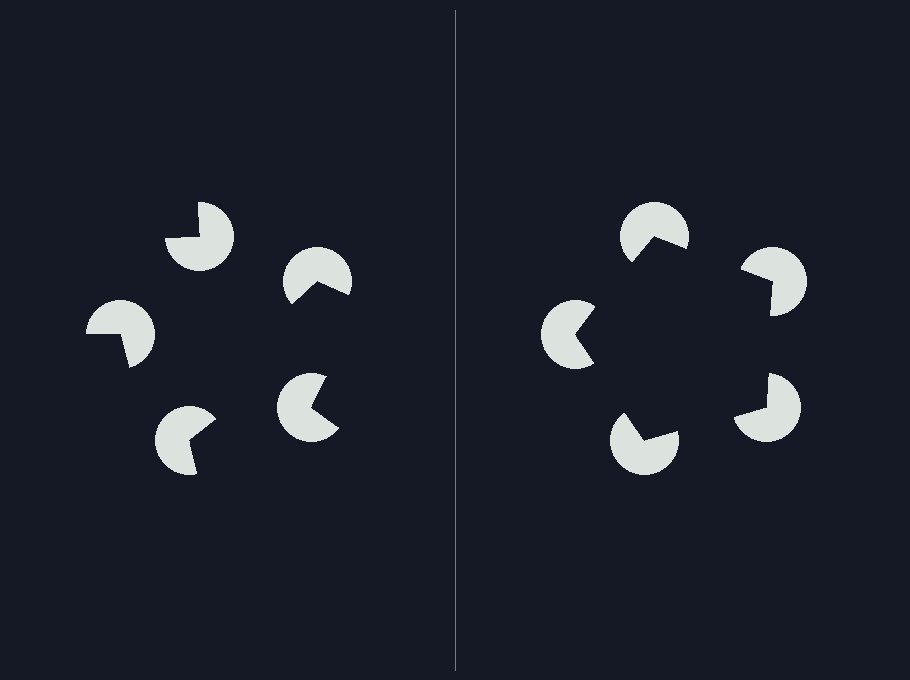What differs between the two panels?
The pac-man discs are positioned identically on both sides; only the wedge orientations differ. On the right they align to a pentagon; on the left they are misaligned.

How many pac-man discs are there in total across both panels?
10 — 5 on each side.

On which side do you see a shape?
An illusory pentagon appears on the right side. On the left side the wedge cuts are rotated, so no coherent shape forms.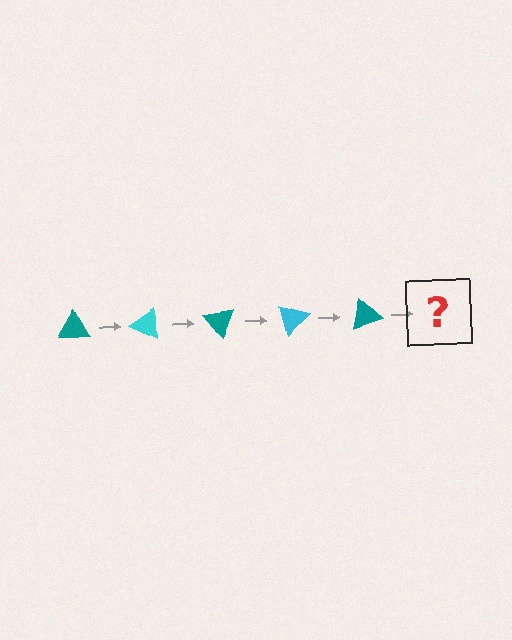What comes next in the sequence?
The next element should be a cyan triangle, rotated 125 degrees from the start.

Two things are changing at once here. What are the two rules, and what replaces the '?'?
The two rules are that it rotates 25 degrees each step and the color cycles through teal and cyan. The '?' should be a cyan triangle, rotated 125 degrees from the start.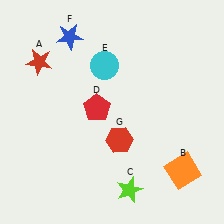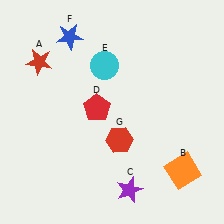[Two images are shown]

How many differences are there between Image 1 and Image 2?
There is 1 difference between the two images.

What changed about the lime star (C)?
In Image 1, C is lime. In Image 2, it changed to purple.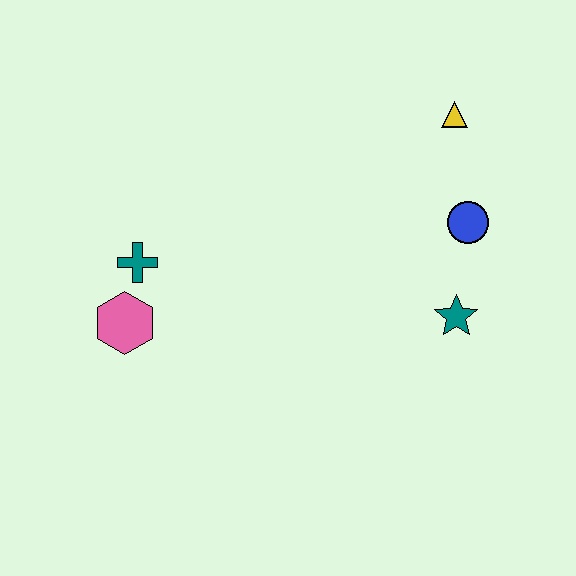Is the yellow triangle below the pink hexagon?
No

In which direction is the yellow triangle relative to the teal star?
The yellow triangle is above the teal star.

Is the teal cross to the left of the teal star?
Yes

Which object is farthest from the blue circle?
The pink hexagon is farthest from the blue circle.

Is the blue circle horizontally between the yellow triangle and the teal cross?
No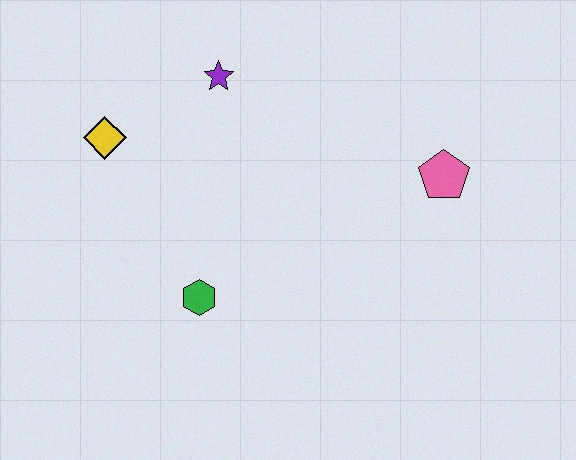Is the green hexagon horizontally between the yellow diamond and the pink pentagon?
Yes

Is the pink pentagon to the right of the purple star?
Yes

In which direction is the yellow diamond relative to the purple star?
The yellow diamond is to the left of the purple star.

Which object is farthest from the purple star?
The pink pentagon is farthest from the purple star.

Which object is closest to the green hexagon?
The yellow diamond is closest to the green hexagon.